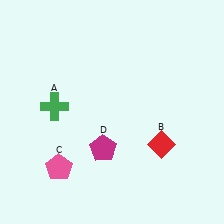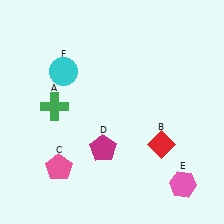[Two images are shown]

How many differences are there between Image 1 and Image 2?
There are 2 differences between the two images.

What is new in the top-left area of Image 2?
A cyan circle (F) was added in the top-left area of Image 2.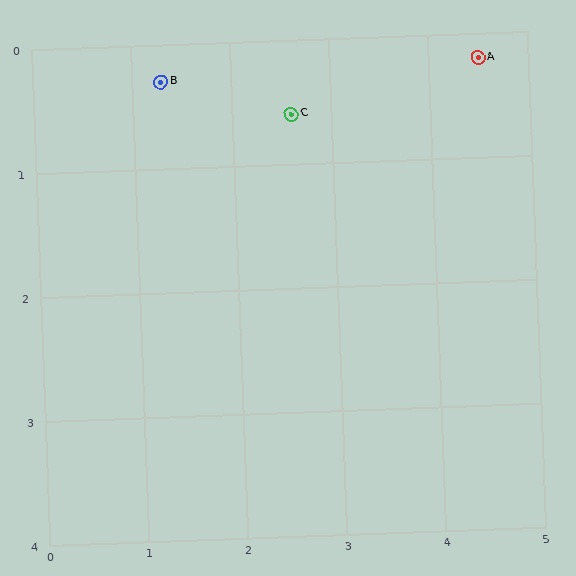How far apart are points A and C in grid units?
Points A and C are about 1.9 grid units apart.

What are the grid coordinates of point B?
Point B is at approximately (1.3, 0.3).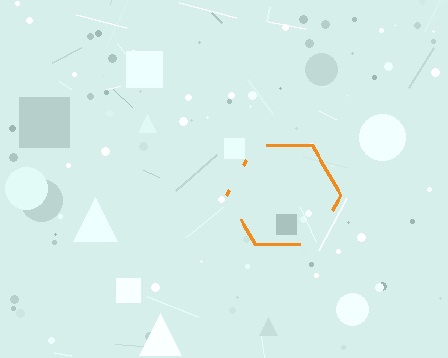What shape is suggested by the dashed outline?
The dashed outline suggests a hexagon.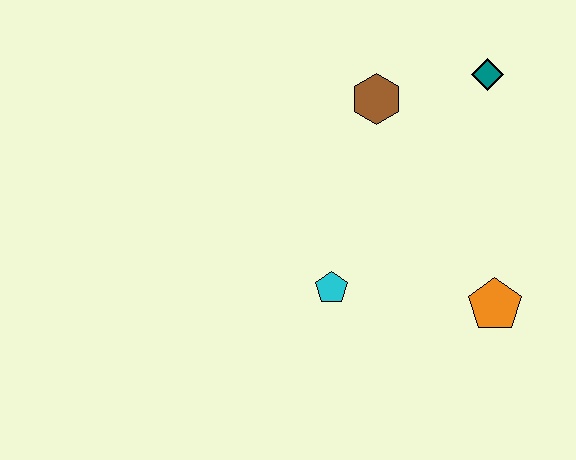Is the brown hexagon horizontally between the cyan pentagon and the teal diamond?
Yes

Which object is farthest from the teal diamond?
The cyan pentagon is farthest from the teal diamond.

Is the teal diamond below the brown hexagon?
No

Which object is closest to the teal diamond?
The brown hexagon is closest to the teal diamond.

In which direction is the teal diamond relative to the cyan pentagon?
The teal diamond is above the cyan pentagon.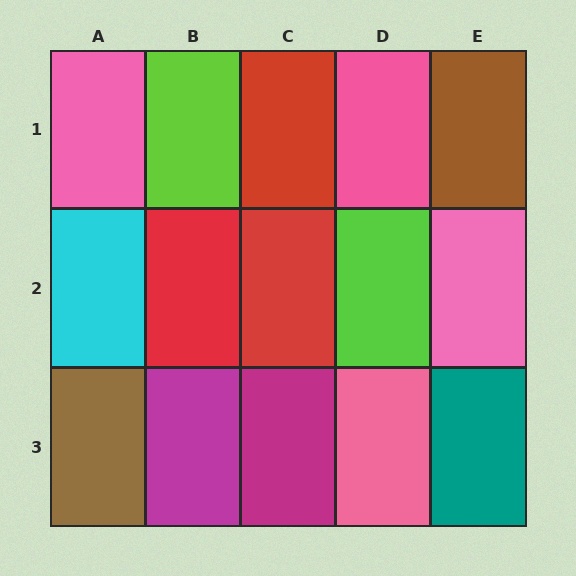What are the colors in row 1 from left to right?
Pink, lime, red, pink, brown.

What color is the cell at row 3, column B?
Magenta.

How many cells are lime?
2 cells are lime.